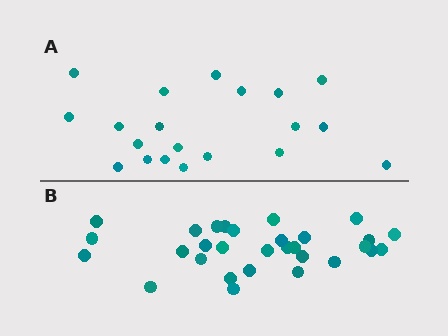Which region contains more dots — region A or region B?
Region B (the bottom region) has more dots.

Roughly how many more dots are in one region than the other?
Region B has roughly 10 or so more dots than region A.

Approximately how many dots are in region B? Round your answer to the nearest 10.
About 30 dots.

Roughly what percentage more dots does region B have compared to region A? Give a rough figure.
About 50% more.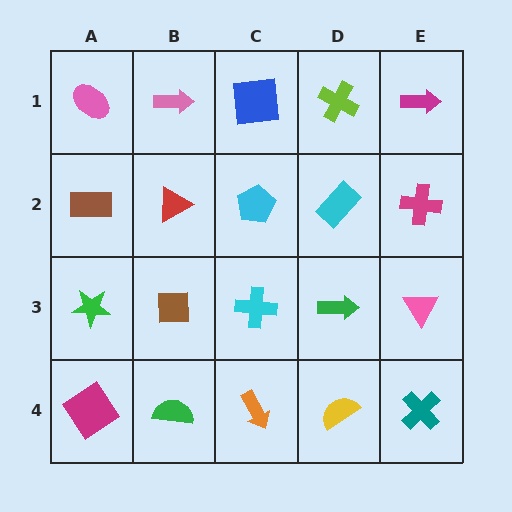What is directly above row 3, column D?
A cyan rectangle.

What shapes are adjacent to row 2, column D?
A lime cross (row 1, column D), a green arrow (row 3, column D), a cyan pentagon (row 2, column C), a magenta cross (row 2, column E).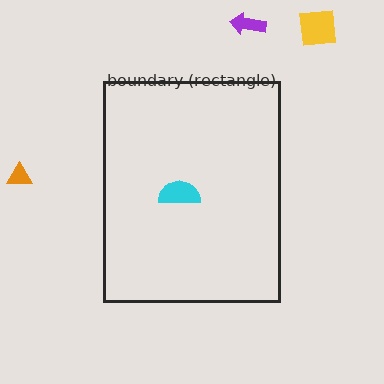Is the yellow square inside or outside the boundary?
Outside.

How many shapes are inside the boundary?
1 inside, 3 outside.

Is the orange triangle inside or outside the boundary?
Outside.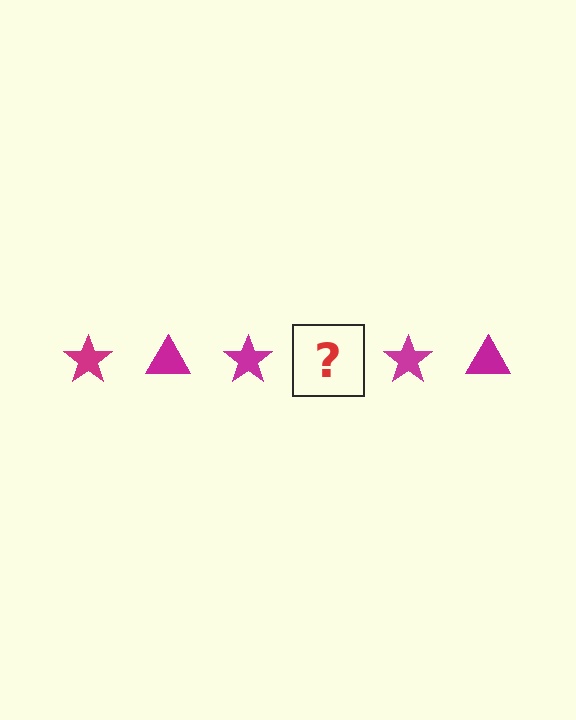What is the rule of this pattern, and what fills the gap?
The rule is that the pattern cycles through star, triangle shapes in magenta. The gap should be filled with a magenta triangle.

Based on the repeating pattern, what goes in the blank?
The blank should be a magenta triangle.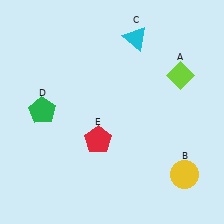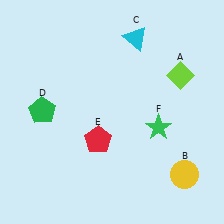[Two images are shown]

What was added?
A green star (F) was added in Image 2.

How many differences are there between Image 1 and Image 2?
There is 1 difference between the two images.